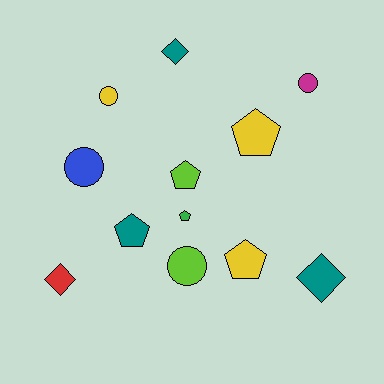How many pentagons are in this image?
There are 5 pentagons.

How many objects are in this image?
There are 12 objects.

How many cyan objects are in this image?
There are no cyan objects.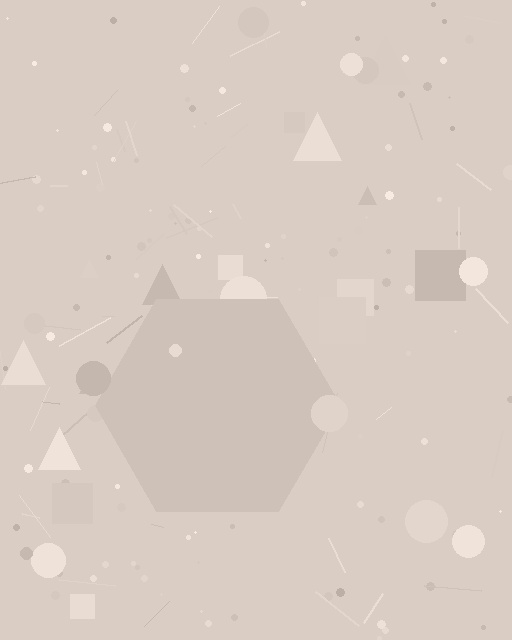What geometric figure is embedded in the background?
A hexagon is embedded in the background.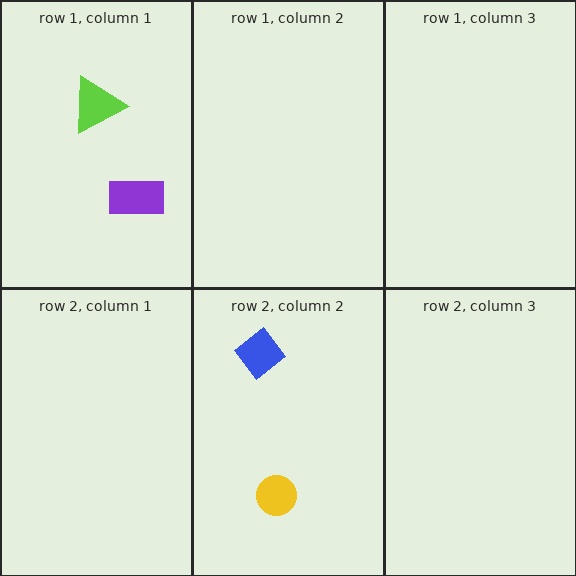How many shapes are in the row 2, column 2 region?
2.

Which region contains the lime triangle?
The row 1, column 1 region.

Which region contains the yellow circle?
The row 2, column 2 region.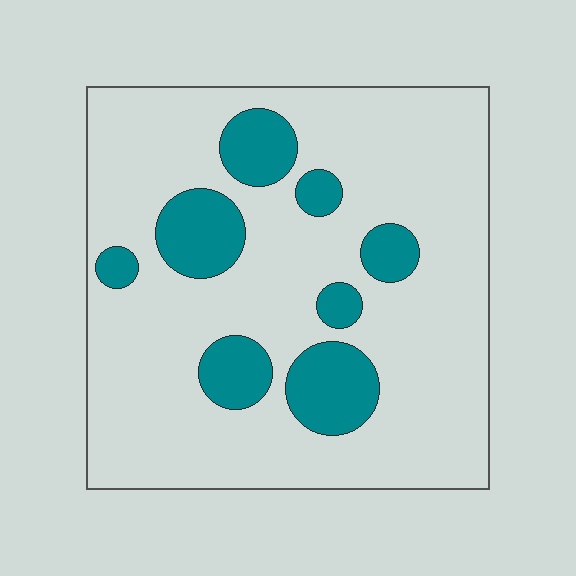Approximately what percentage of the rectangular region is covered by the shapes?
Approximately 20%.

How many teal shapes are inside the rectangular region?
8.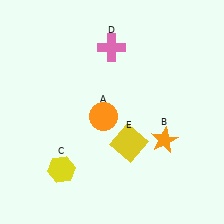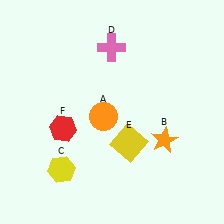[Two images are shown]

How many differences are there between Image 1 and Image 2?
There is 1 difference between the two images.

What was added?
A red hexagon (F) was added in Image 2.